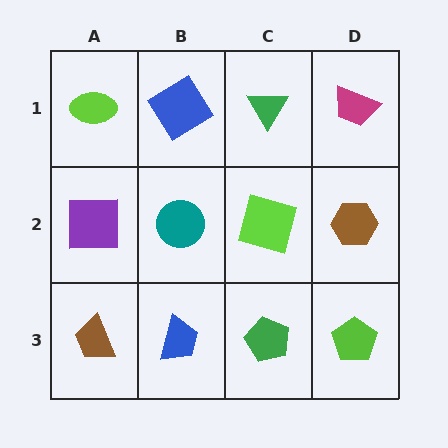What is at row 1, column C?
A green triangle.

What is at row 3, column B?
A blue trapezoid.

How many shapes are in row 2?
4 shapes.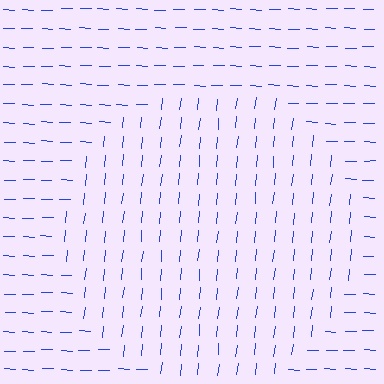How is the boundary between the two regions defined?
The boundary is defined purely by a change in line orientation (approximately 86 degrees difference). All lines are the same color and thickness.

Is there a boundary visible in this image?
Yes, there is a texture boundary formed by a change in line orientation.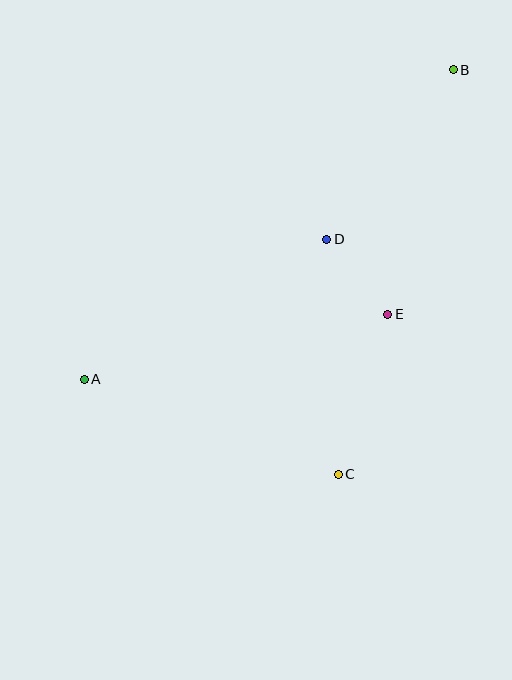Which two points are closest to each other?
Points D and E are closest to each other.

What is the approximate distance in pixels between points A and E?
The distance between A and E is approximately 310 pixels.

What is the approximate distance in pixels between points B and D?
The distance between B and D is approximately 212 pixels.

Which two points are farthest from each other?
Points A and B are farthest from each other.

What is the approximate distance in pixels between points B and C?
The distance between B and C is approximately 421 pixels.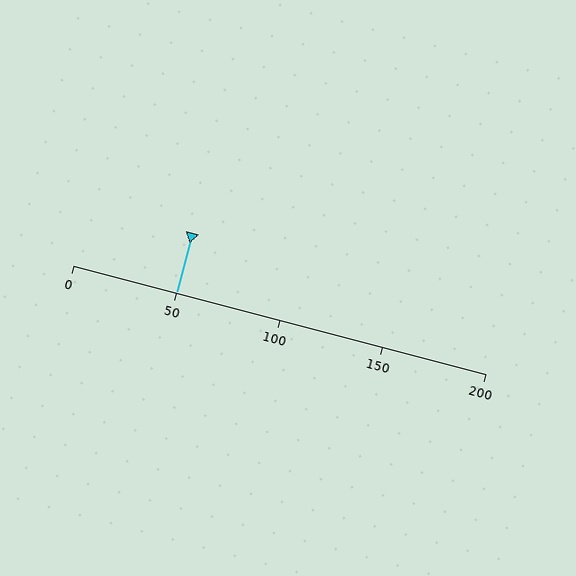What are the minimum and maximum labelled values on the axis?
The axis runs from 0 to 200.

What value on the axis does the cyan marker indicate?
The marker indicates approximately 50.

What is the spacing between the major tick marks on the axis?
The major ticks are spaced 50 apart.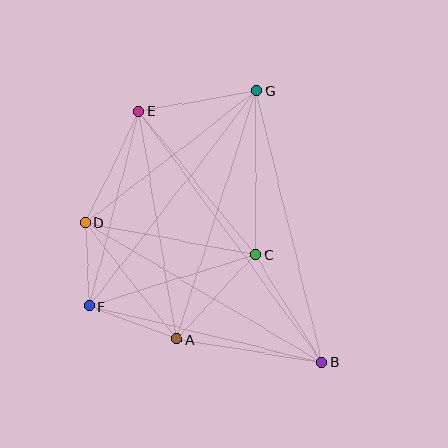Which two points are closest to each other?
Points D and F are closest to each other.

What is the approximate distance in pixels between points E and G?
The distance between E and G is approximately 119 pixels.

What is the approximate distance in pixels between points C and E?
The distance between C and E is approximately 185 pixels.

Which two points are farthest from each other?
Points B and E are farthest from each other.